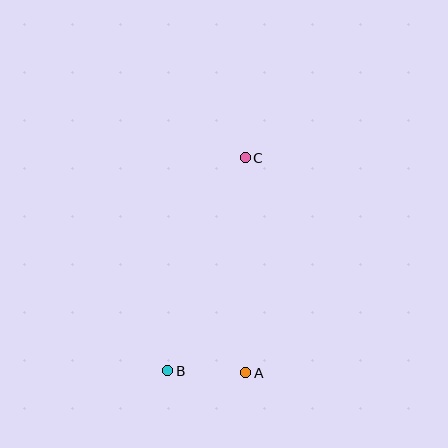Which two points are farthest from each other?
Points B and C are farthest from each other.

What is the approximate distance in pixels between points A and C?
The distance between A and C is approximately 215 pixels.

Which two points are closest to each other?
Points A and B are closest to each other.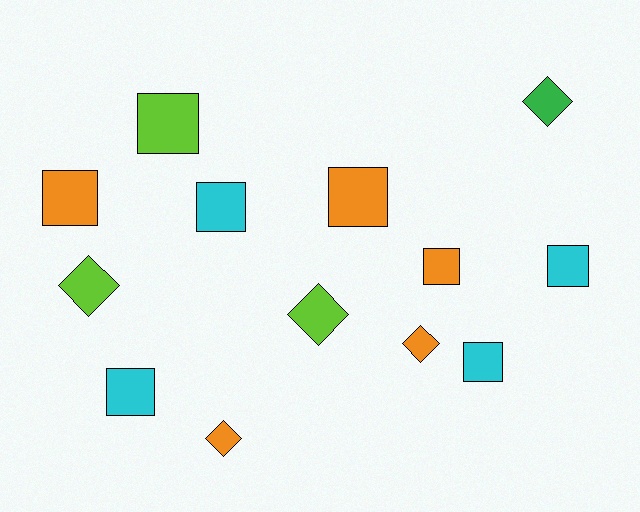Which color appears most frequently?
Orange, with 5 objects.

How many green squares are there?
There are no green squares.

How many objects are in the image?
There are 13 objects.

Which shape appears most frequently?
Square, with 8 objects.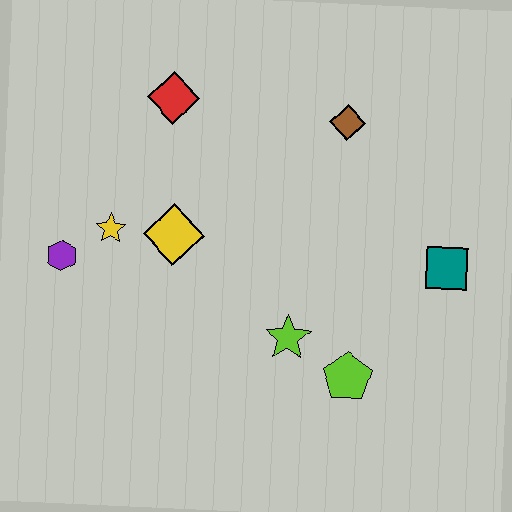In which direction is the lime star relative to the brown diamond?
The lime star is below the brown diamond.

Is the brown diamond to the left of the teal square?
Yes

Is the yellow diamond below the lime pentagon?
No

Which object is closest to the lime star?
The lime pentagon is closest to the lime star.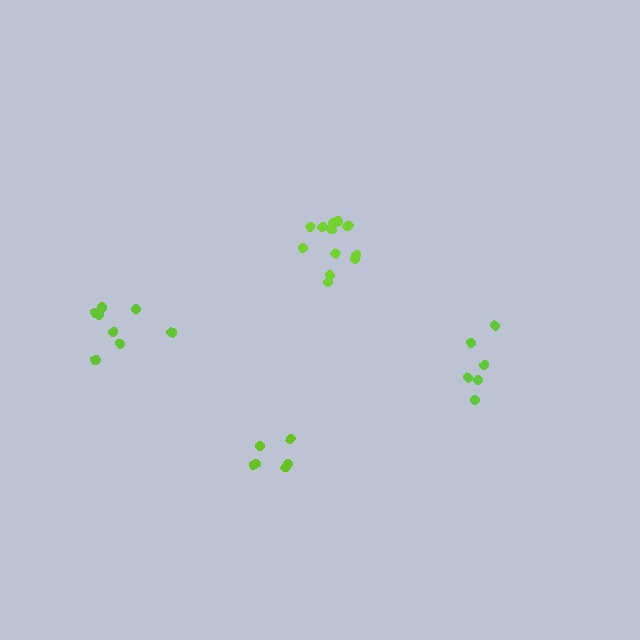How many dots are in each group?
Group 1: 6 dots, Group 2: 6 dots, Group 3: 8 dots, Group 4: 12 dots (32 total).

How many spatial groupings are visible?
There are 4 spatial groupings.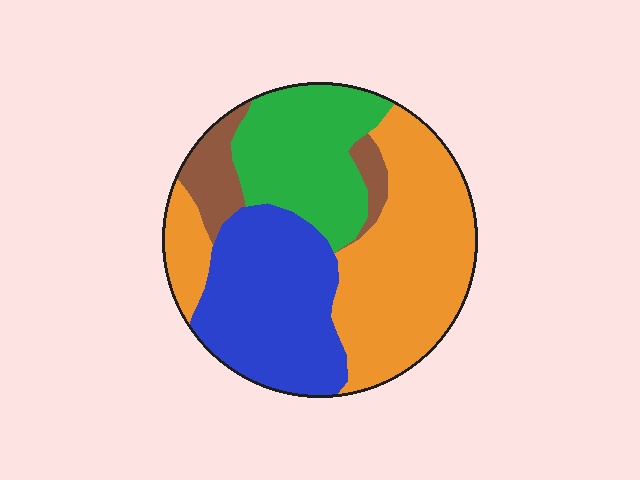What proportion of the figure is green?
Green covers 22% of the figure.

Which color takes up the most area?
Orange, at roughly 40%.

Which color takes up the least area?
Brown, at roughly 10%.